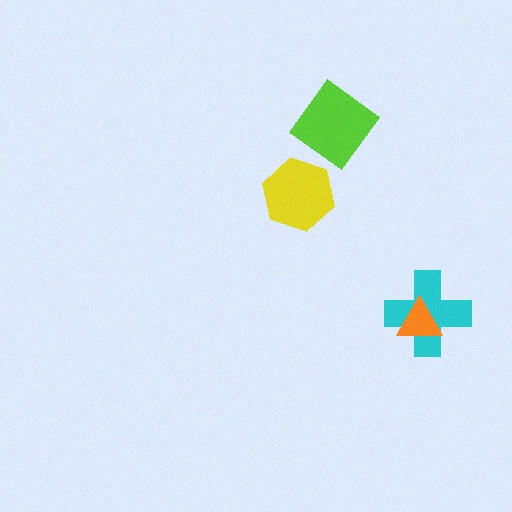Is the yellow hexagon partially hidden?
No, no other shape covers it.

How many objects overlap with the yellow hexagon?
0 objects overlap with the yellow hexagon.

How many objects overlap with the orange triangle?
1 object overlaps with the orange triangle.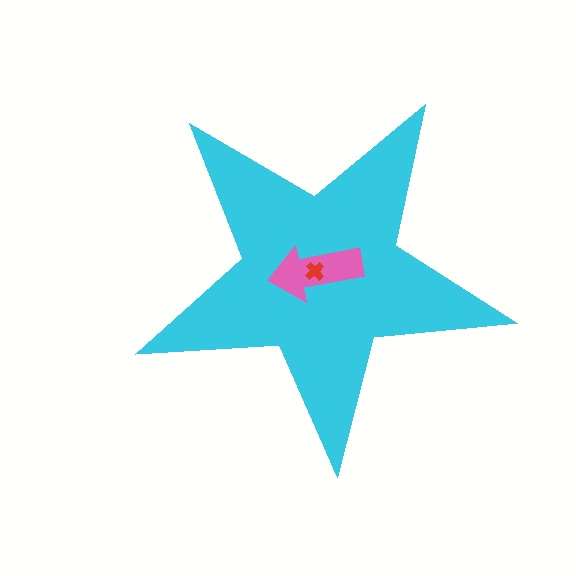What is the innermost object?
The red cross.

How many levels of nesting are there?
3.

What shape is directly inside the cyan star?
The pink arrow.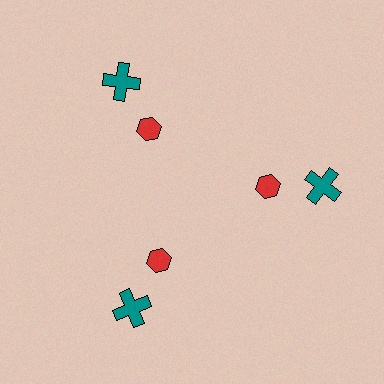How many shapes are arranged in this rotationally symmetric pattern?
There are 6 shapes, arranged in 3 groups of 2.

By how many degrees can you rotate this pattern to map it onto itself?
The pattern maps onto itself every 120 degrees of rotation.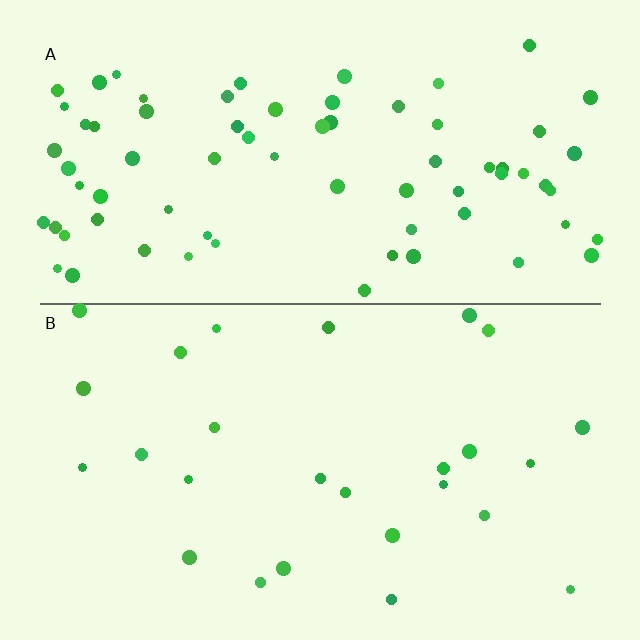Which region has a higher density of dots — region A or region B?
A (the top).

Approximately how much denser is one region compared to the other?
Approximately 2.8× — region A over region B.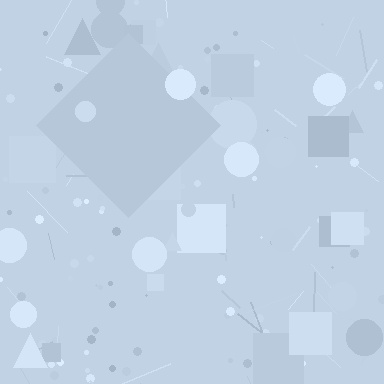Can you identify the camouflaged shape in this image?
The camouflaged shape is a diamond.